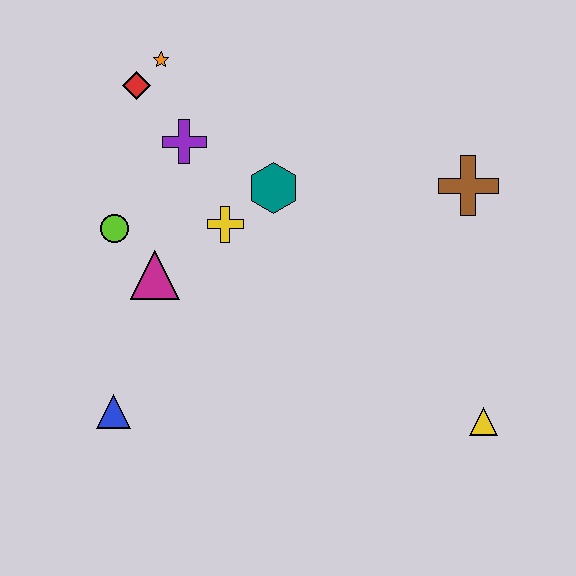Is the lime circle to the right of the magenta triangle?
No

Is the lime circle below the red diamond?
Yes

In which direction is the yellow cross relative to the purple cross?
The yellow cross is below the purple cross.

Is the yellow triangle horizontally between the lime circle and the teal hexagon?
No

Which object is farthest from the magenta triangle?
The yellow triangle is farthest from the magenta triangle.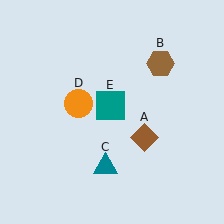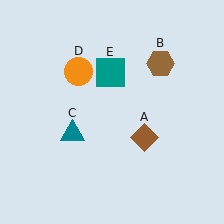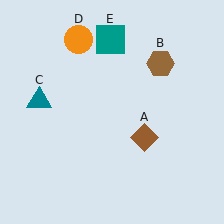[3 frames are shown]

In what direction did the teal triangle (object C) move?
The teal triangle (object C) moved up and to the left.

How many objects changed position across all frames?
3 objects changed position: teal triangle (object C), orange circle (object D), teal square (object E).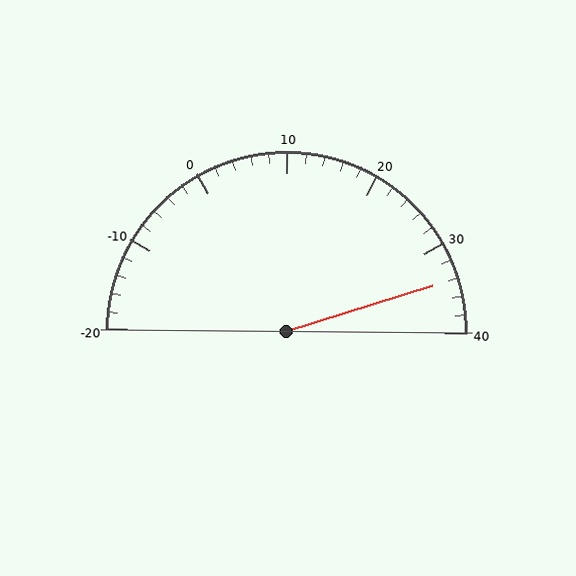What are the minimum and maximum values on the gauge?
The gauge ranges from -20 to 40.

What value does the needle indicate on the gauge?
The needle indicates approximately 34.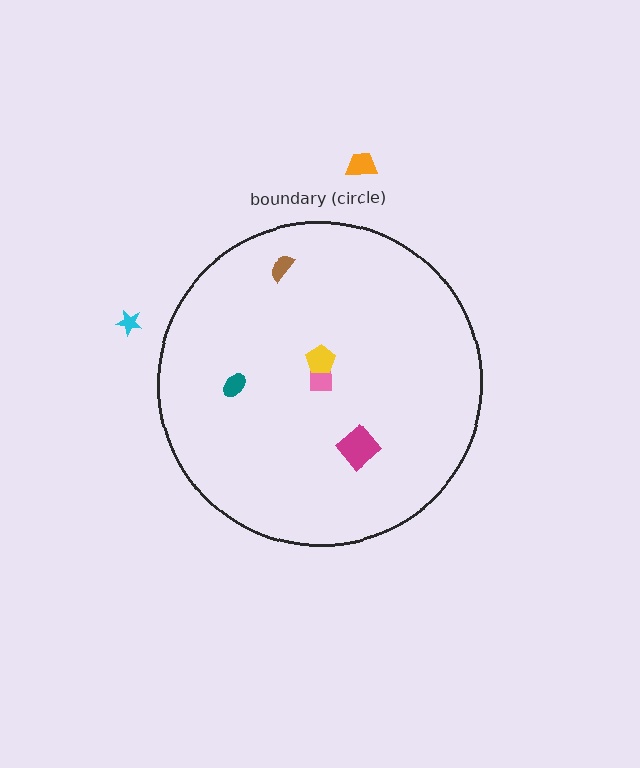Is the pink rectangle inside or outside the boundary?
Inside.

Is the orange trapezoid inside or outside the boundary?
Outside.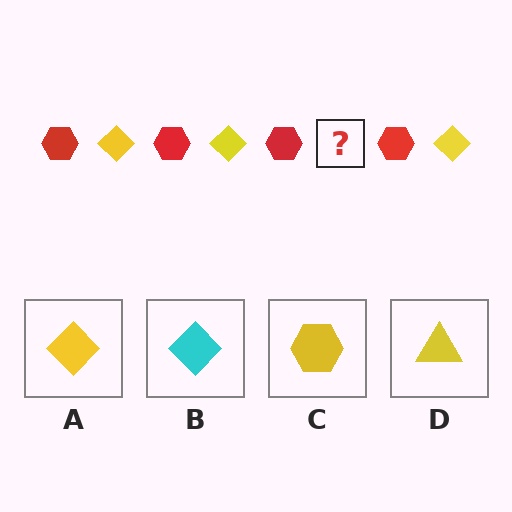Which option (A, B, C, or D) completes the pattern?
A.